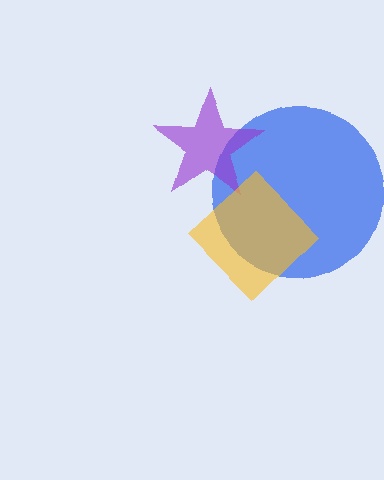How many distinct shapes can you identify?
There are 3 distinct shapes: a blue circle, a purple star, a yellow diamond.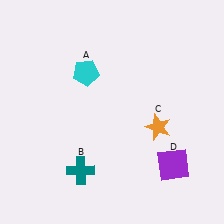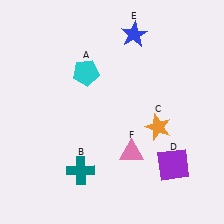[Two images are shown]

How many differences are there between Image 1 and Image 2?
There are 2 differences between the two images.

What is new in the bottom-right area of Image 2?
A pink triangle (F) was added in the bottom-right area of Image 2.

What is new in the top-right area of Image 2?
A blue star (E) was added in the top-right area of Image 2.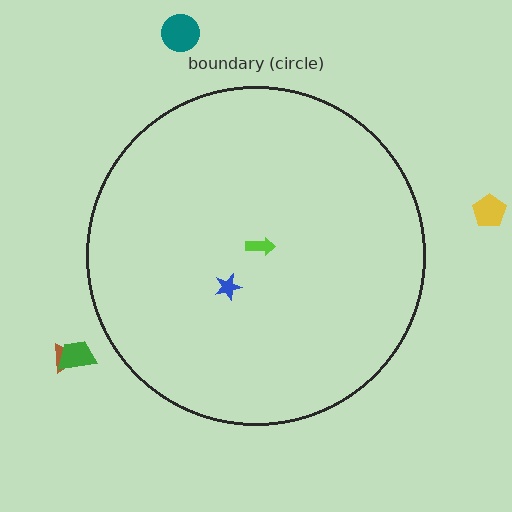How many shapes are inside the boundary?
2 inside, 4 outside.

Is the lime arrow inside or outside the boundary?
Inside.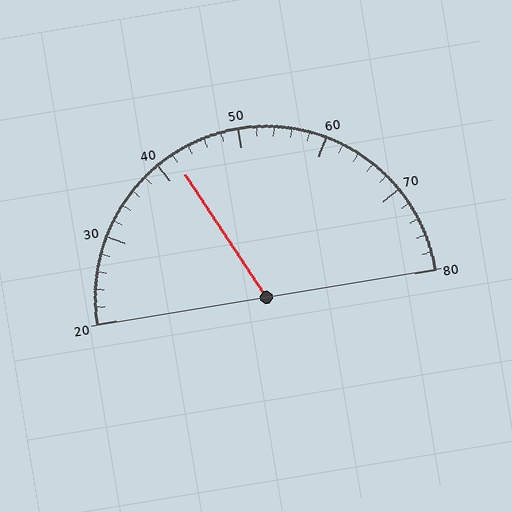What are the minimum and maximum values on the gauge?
The gauge ranges from 20 to 80.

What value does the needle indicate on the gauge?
The needle indicates approximately 42.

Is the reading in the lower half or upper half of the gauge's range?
The reading is in the lower half of the range (20 to 80).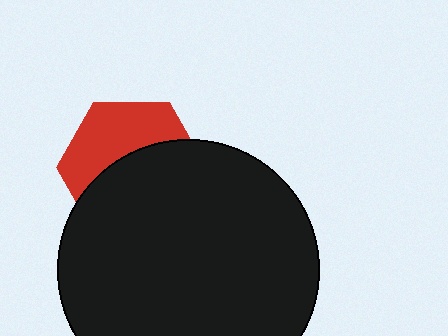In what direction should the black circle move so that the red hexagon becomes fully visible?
The black circle should move down. That is the shortest direction to clear the overlap and leave the red hexagon fully visible.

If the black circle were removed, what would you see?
You would see the complete red hexagon.